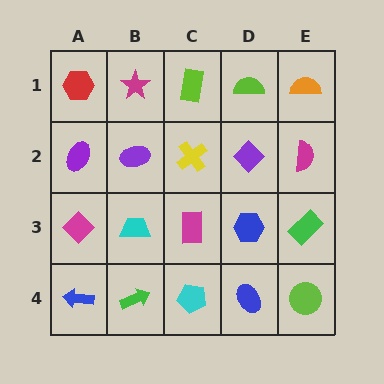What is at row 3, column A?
A magenta diamond.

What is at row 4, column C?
A cyan pentagon.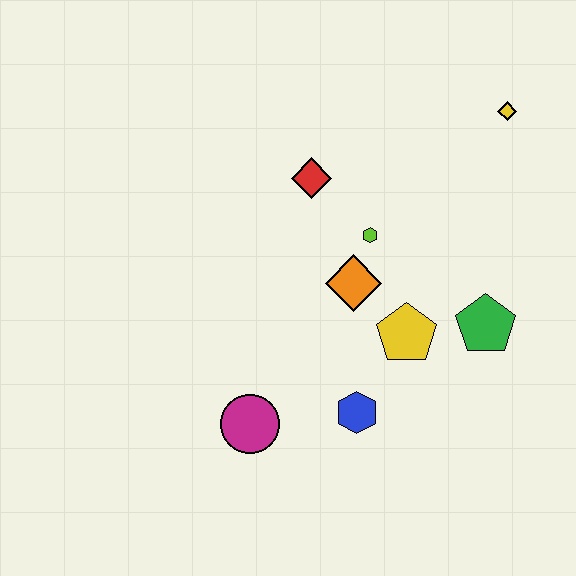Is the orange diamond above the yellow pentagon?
Yes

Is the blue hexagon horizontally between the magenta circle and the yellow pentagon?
Yes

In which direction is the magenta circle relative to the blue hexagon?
The magenta circle is to the left of the blue hexagon.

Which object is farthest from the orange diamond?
The yellow diamond is farthest from the orange diamond.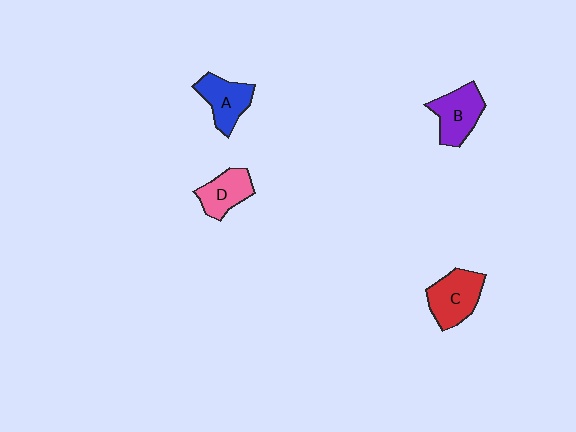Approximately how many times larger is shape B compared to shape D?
Approximately 1.2 times.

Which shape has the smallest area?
Shape D (pink).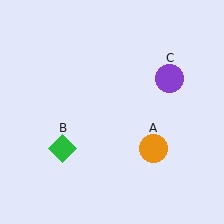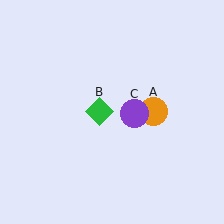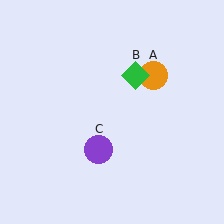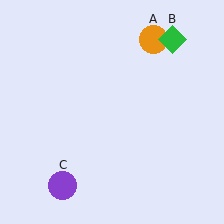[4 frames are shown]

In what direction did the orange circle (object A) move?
The orange circle (object A) moved up.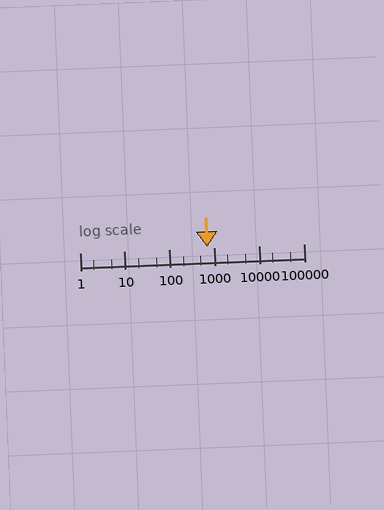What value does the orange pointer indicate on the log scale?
The pointer indicates approximately 690.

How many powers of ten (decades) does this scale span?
The scale spans 5 decades, from 1 to 100000.